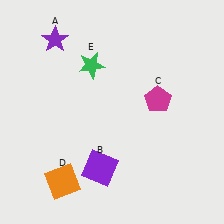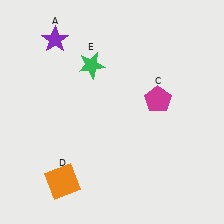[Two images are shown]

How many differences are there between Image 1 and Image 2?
There is 1 difference between the two images.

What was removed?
The purple square (B) was removed in Image 2.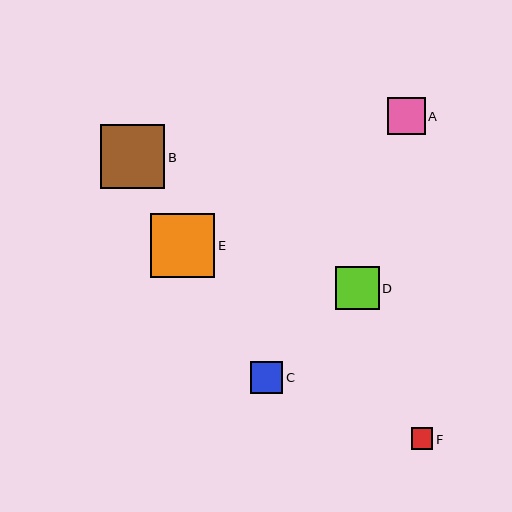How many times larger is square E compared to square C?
Square E is approximately 2.0 times the size of square C.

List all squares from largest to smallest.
From largest to smallest: E, B, D, A, C, F.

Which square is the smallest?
Square F is the smallest with a size of approximately 22 pixels.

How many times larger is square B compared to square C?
Square B is approximately 2.0 times the size of square C.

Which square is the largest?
Square E is the largest with a size of approximately 65 pixels.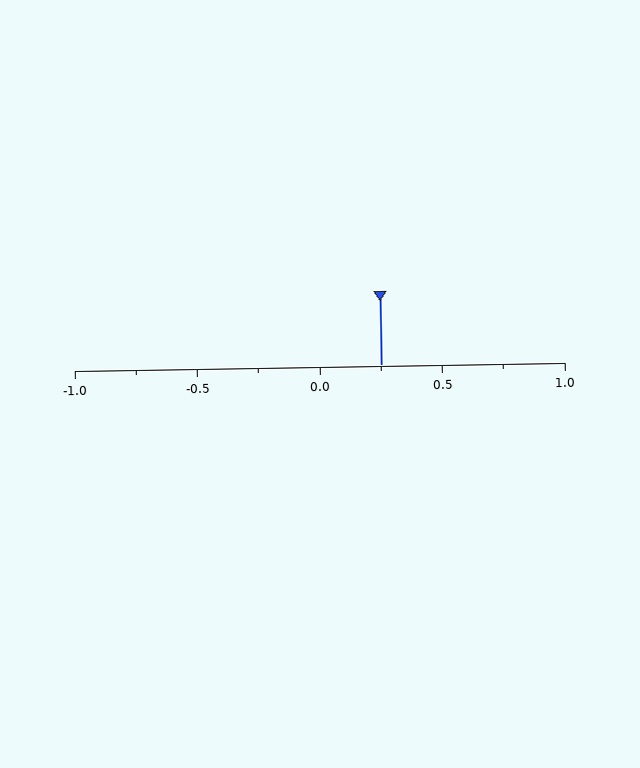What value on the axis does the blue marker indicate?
The marker indicates approximately 0.25.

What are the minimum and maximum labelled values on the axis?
The axis runs from -1.0 to 1.0.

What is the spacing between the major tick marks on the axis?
The major ticks are spaced 0.5 apart.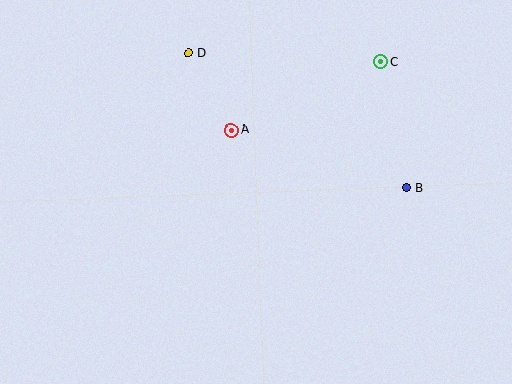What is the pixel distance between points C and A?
The distance between C and A is 165 pixels.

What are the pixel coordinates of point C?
Point C is at (381, 62).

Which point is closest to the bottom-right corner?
Point B is closest to the bottom-right corner.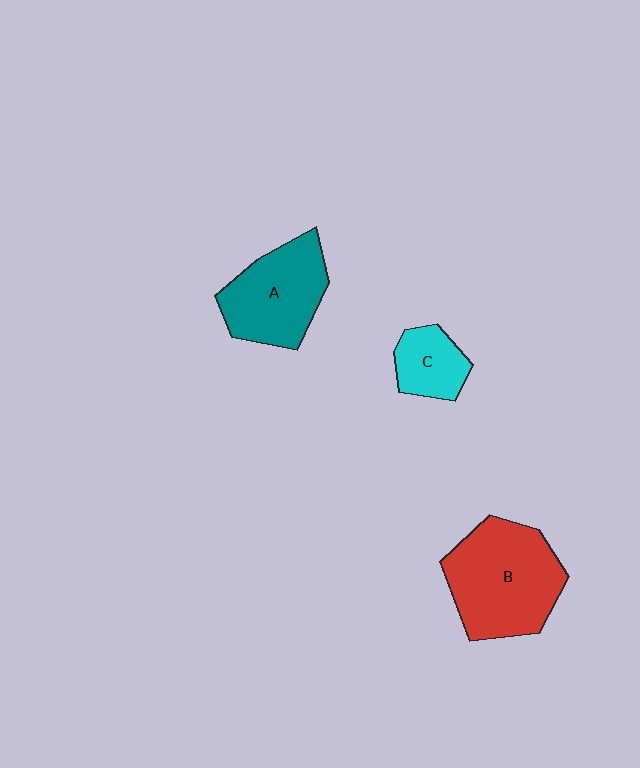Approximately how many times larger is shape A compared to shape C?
Approximately 1.9 times.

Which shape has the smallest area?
Shape C (cyan).